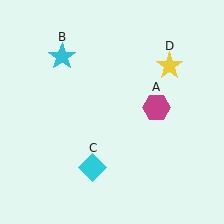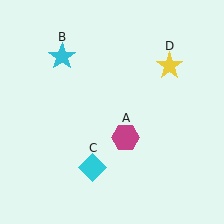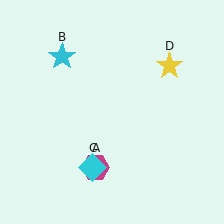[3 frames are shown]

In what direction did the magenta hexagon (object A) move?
The magenta hexagon (object A) moved down and to the left.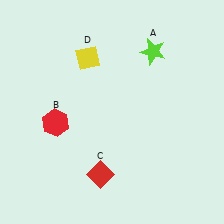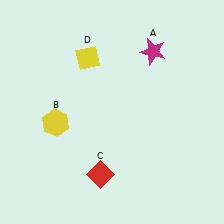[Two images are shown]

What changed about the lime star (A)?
In Image 1, A is lime. In Image 2, it changed to magenta.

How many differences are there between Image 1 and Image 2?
There are 2 differences between the two images.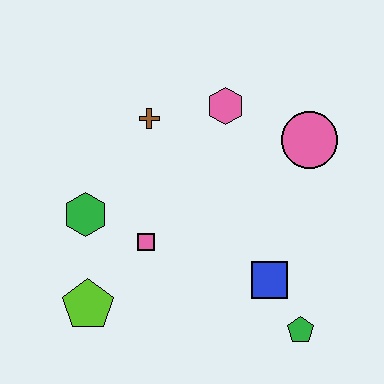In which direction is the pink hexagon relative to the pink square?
The pink hexagon is above the pink square.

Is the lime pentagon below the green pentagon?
No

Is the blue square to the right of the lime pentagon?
Yes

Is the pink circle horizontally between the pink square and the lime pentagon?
No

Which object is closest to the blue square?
The green pentagon is closest to the blue square.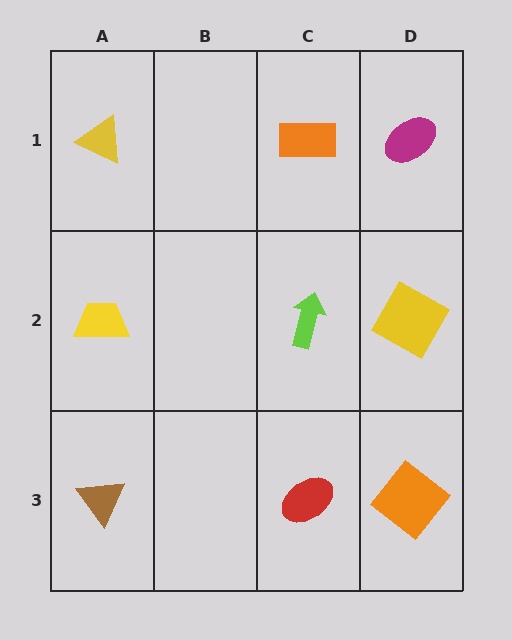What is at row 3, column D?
An orange diamond.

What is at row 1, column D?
A magenta ellipse.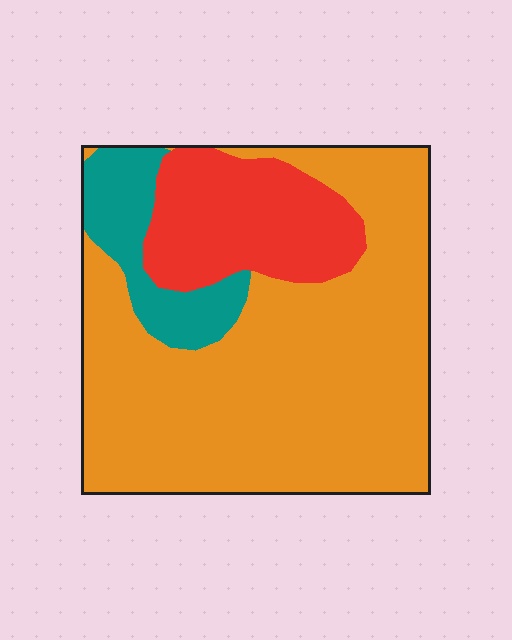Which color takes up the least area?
Teal, at roughly 10%.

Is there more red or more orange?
Orange.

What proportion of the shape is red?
Red covers about 20% of the shape.